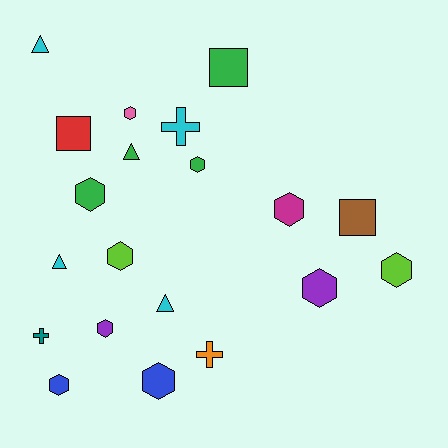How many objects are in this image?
There are 20 objects.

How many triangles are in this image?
There are 4 triangles.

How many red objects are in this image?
There is 1 red object.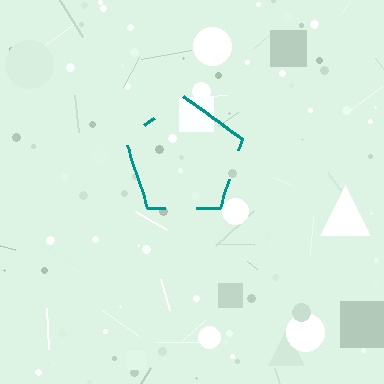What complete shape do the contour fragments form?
The contour fragments form a pentagon.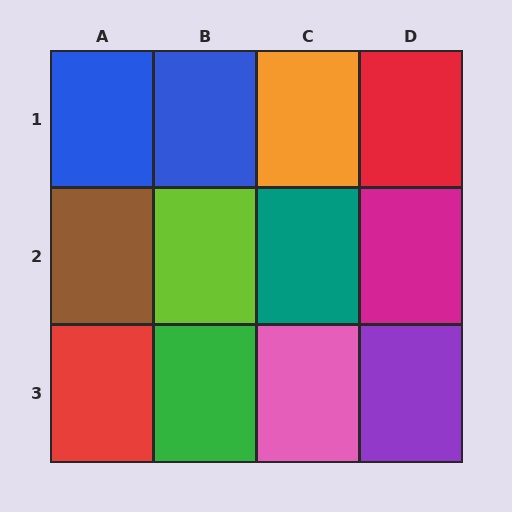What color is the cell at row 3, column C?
Pink.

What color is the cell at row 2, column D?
Magenta.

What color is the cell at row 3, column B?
Green.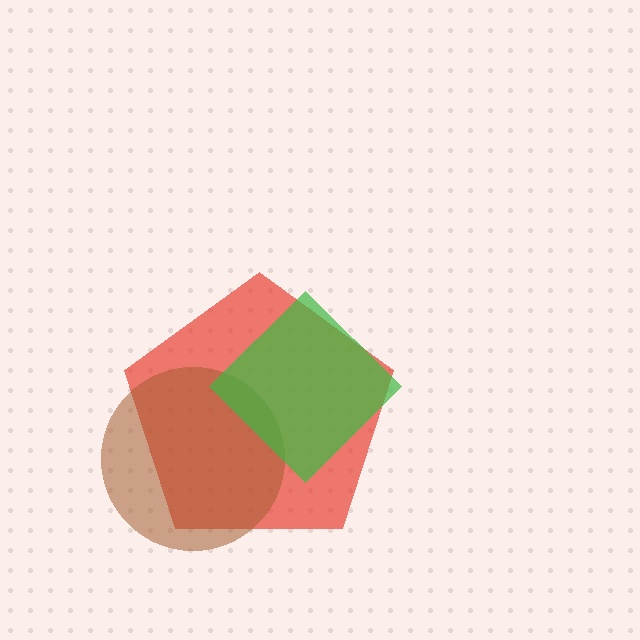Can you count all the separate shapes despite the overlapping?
Yes, there are 3 separate shapes.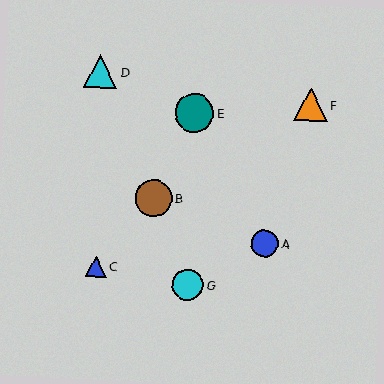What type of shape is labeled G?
Shape G is a cyan circle.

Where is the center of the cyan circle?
The center of the cyan circle is at (188, 285).